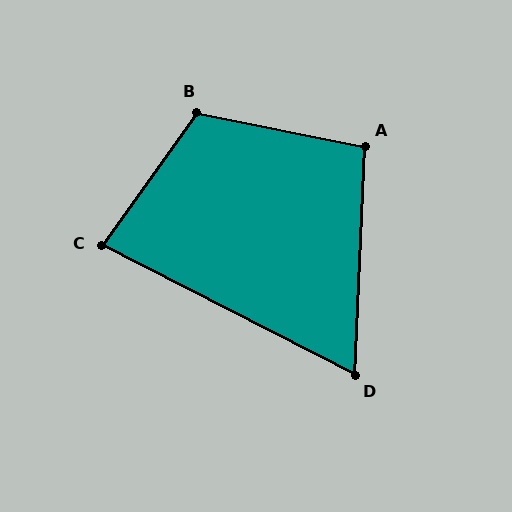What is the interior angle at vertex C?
Approximately 81 degrees (acute).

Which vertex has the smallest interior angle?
D, at approximately 66 degrees.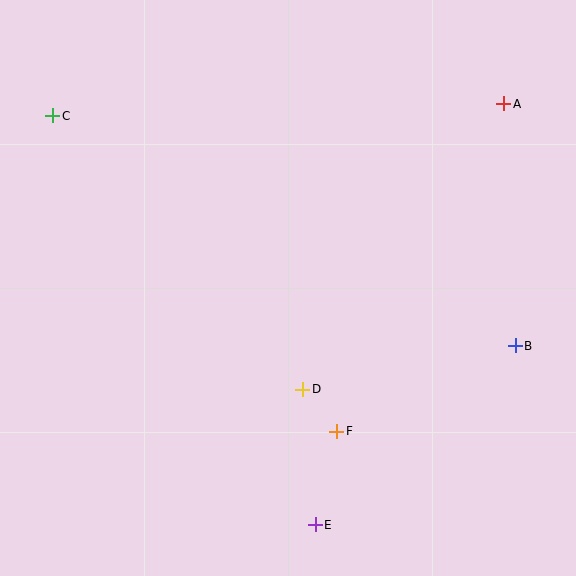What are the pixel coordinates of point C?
Point C is at (53, 116).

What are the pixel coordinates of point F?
Point F is at (337, 431).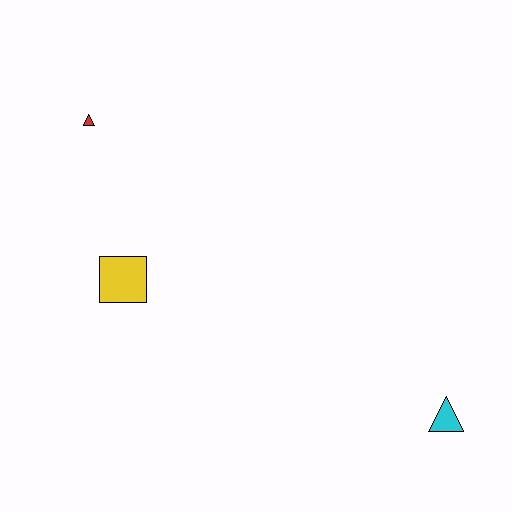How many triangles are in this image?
There are 2 triangles.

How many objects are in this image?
There are 3 objects.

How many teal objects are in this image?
There are no teal objects.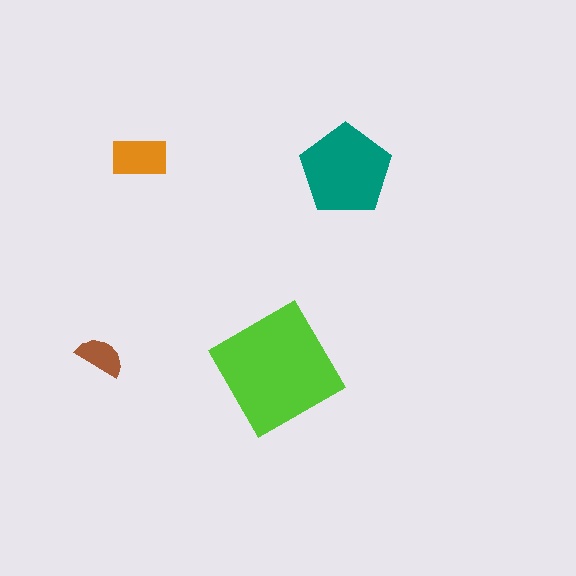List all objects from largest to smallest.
The lime diamond, the teal pentagon, the orange rectangle, the brown semicircle.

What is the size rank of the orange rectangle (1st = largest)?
3rd.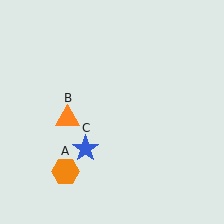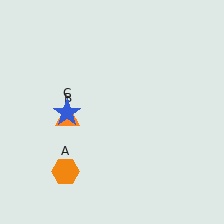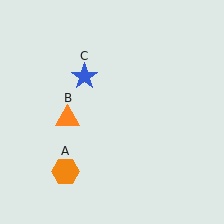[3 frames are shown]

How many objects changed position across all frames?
1 object changed position: blue star (object C).